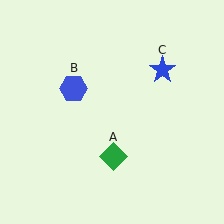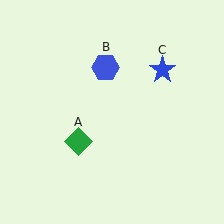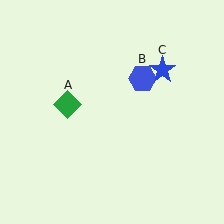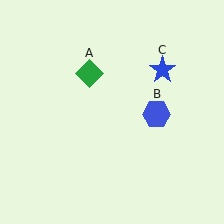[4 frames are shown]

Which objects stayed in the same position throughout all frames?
Blue star (object C) remained stationary.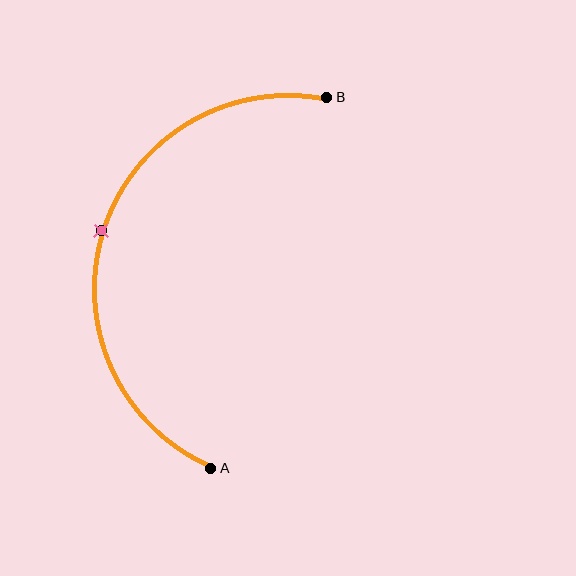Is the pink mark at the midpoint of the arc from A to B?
Yes. The pink mark lies on the arc at equal arc-length from both A and B — it is the arc midpoint.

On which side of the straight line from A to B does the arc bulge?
The arc bulges to the left of the straight line connecting A and B.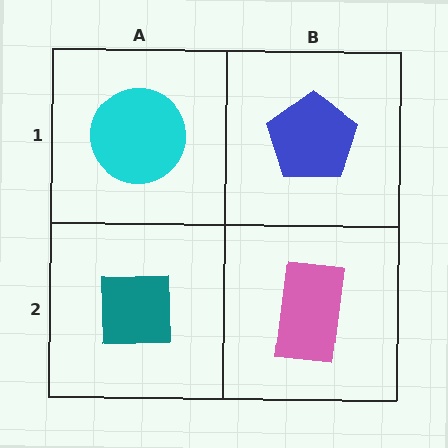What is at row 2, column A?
A teal square.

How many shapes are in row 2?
2 shapes.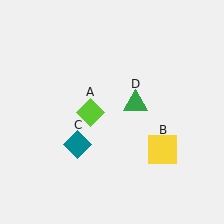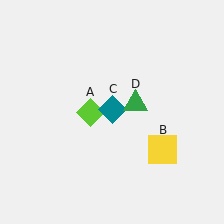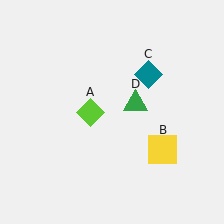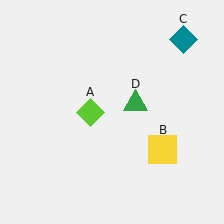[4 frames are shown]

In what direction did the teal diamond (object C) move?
The teal diamond (object C) moved up and to the right.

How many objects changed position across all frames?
1 object changed position: teal diamond (object C).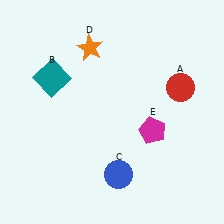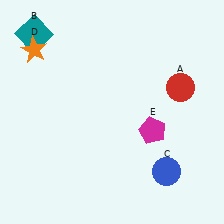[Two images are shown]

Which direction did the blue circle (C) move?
The blue circle (C) moved right.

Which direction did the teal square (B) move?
The teal square (B) moved up.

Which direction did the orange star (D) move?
The orange star (D) moved left.